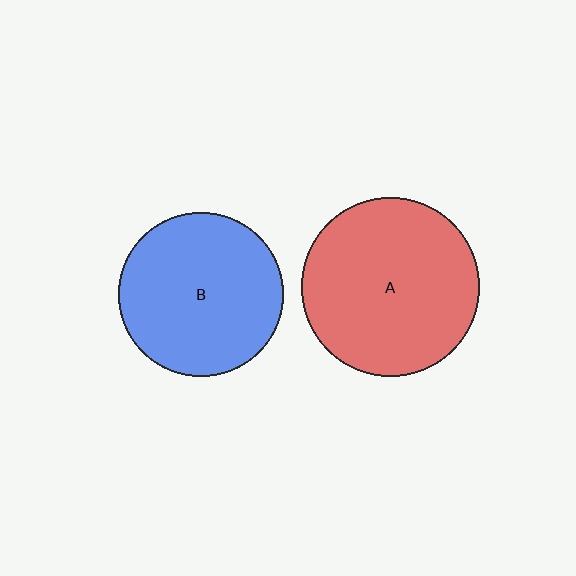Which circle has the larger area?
Circle A (red).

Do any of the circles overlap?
No, none of the circles overlap.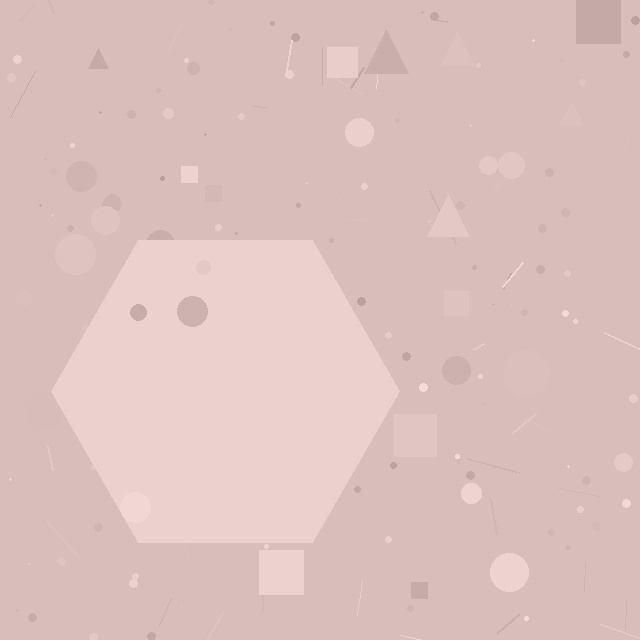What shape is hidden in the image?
A hexagon is hidden in the image.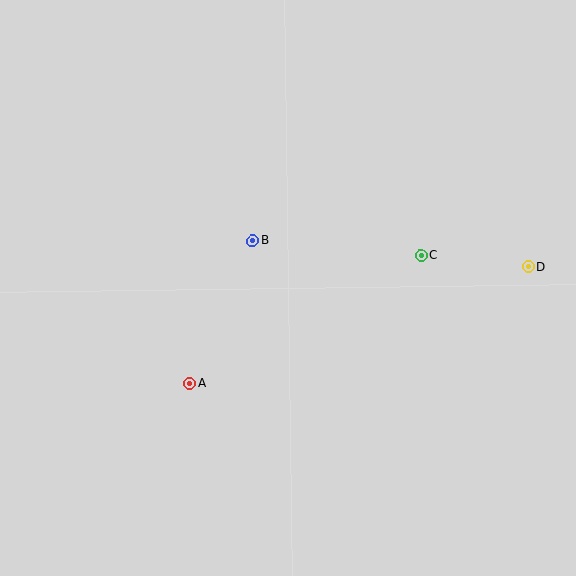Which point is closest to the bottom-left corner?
Point A is closest to the bottom-left corner.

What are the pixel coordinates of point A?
Point A is at (190, 384).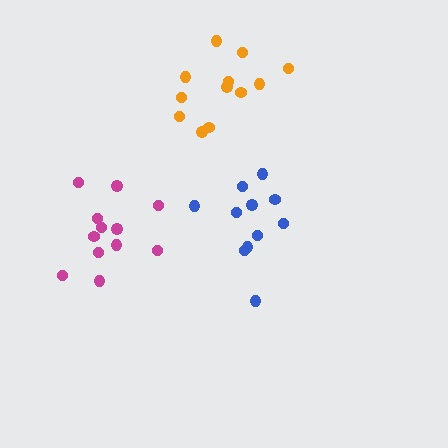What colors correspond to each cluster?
The clusters are colored: blue, magenta, orange.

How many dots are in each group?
Group 1: 11 dots, Group 2: 12 dots, Group 3: 12 dots (35 total).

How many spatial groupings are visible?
There are 3 spatial groupings.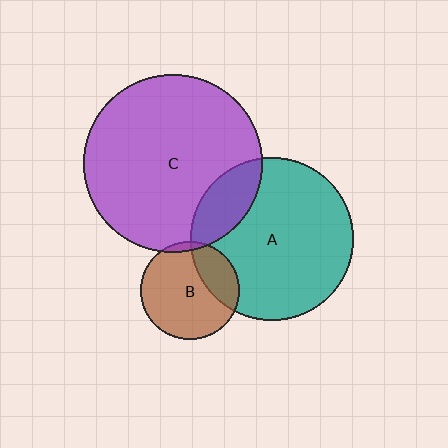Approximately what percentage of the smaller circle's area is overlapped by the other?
Approximately 20%.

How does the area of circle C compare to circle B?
Approximately 3.3 times.